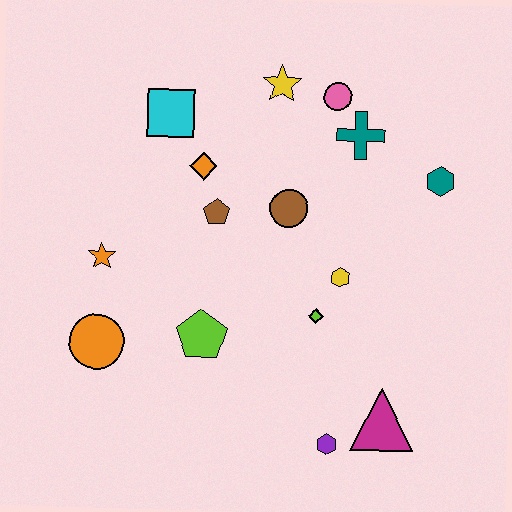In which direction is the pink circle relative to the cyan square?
The pink circle is to the right of the cyan square.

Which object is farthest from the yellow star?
The purple hexagon is farthest from the yellow star.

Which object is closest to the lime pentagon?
The orange circle is closest to the lime pentagon.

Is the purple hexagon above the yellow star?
No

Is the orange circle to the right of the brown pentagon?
No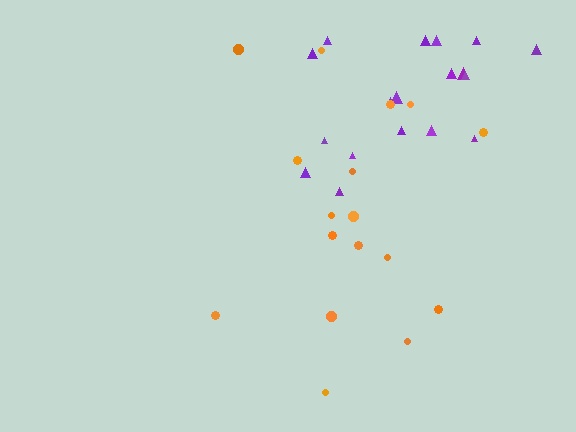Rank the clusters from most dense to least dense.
purple, orange.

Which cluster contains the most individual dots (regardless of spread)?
Purple (18).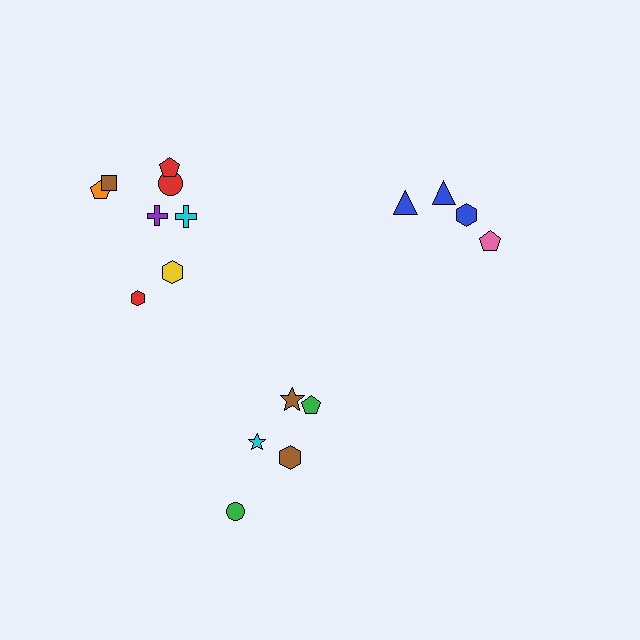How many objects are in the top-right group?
There are 4 objects.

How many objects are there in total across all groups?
There are 17 objects.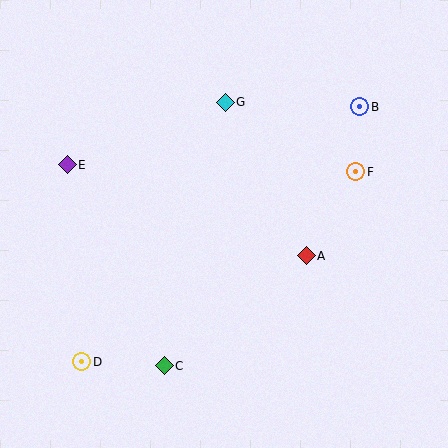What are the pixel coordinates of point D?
Point D is at (82, 362).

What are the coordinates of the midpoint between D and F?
The midpoint between D and F is at (219, 267).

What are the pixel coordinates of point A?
Point A is at (306, 256).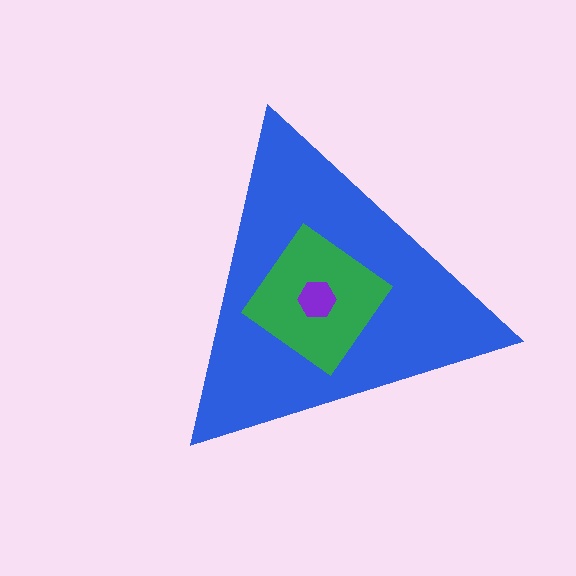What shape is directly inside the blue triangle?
The green diamond.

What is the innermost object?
The purple hexagon.